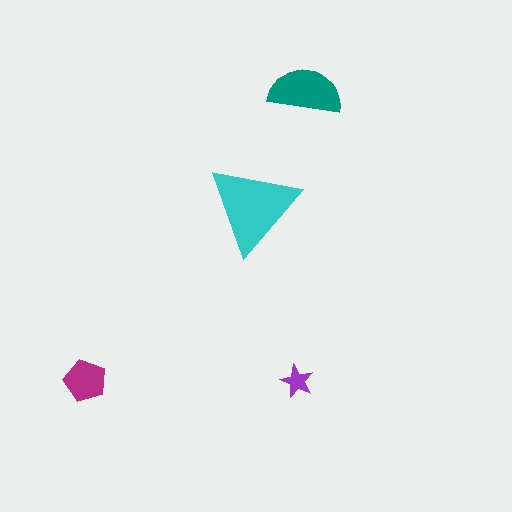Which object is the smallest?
The purple star.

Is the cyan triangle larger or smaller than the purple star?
Larger.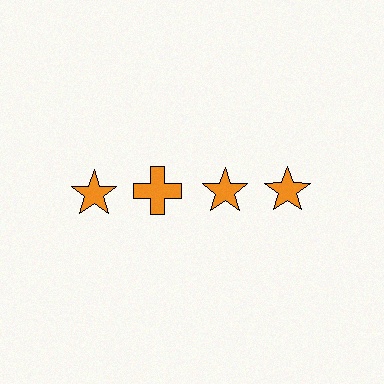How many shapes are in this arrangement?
There are 4 shapes arranged in a grid pattern.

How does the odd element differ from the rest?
It has a different shape: cross instead of star.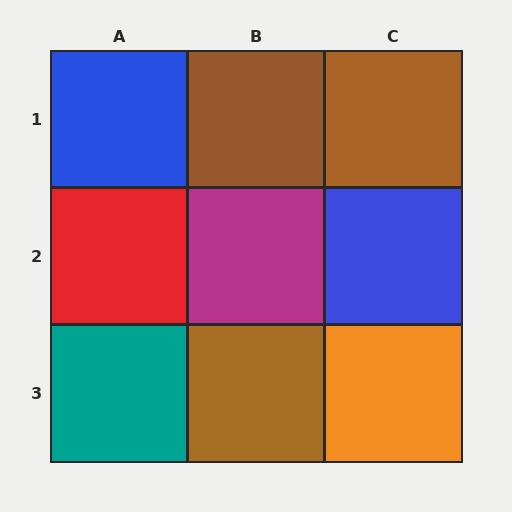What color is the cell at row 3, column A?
Teal.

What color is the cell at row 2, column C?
Blue.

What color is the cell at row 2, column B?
Magenta.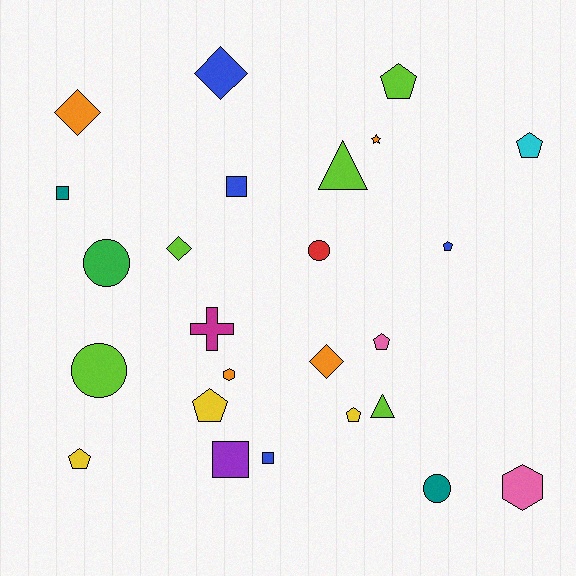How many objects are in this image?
There are 25 objects.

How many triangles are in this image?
There are 2 triangles.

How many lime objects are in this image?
There are 5 lime objects.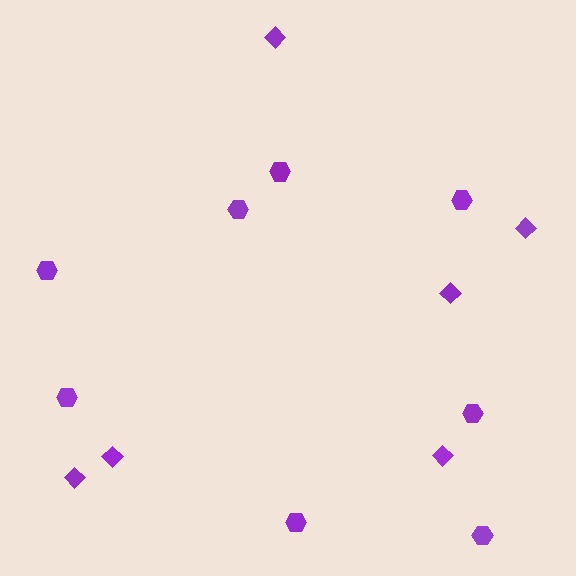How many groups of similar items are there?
There are 2 groups: one group of hexagons (8) and one group of diamonds (6).